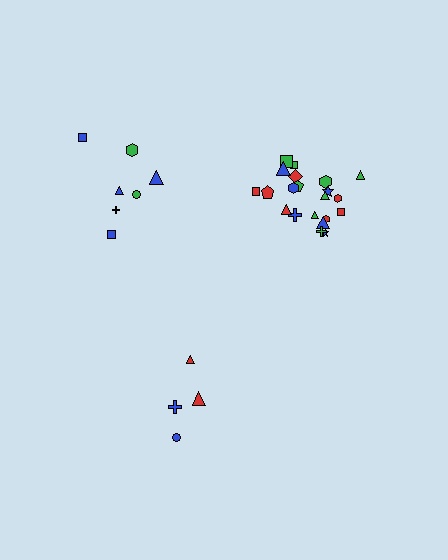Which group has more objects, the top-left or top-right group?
The top-right group.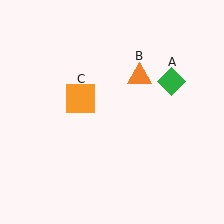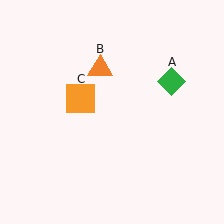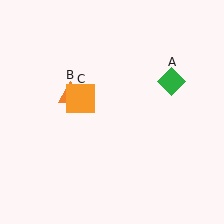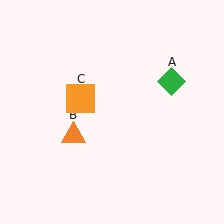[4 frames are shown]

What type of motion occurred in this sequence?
The orange triangle (object B) rotated counterclockwise around the center of the scene.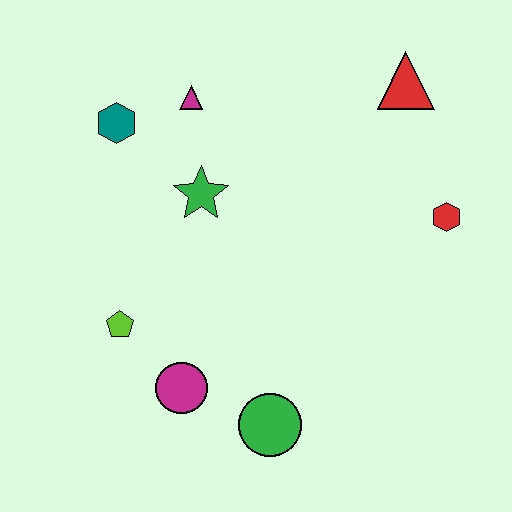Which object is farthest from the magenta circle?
The red triangle is farthest from the magenta circle.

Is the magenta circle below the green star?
Yes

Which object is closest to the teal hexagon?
The magenta triangle is closest to the teal hexagon.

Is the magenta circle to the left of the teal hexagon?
No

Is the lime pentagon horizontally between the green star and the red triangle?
No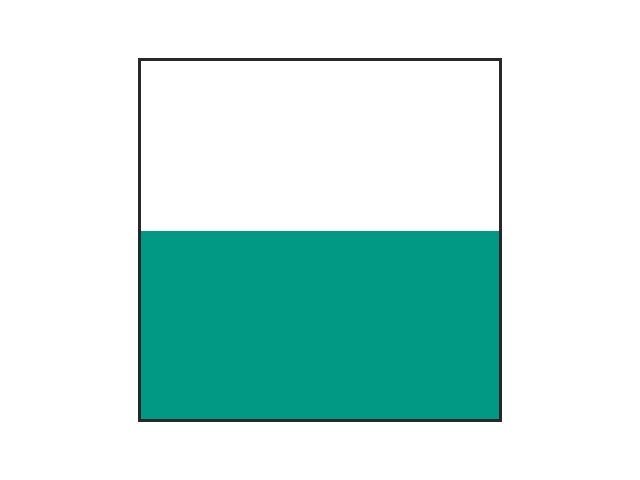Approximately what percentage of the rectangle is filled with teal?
Approximately 50%.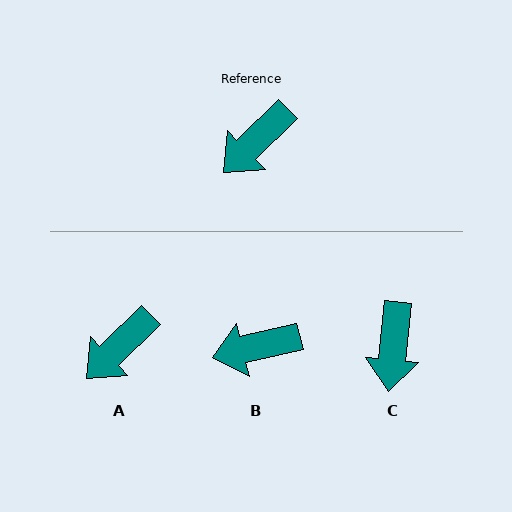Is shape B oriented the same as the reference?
No, it is off by about 31 degrees.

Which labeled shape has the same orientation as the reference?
A.